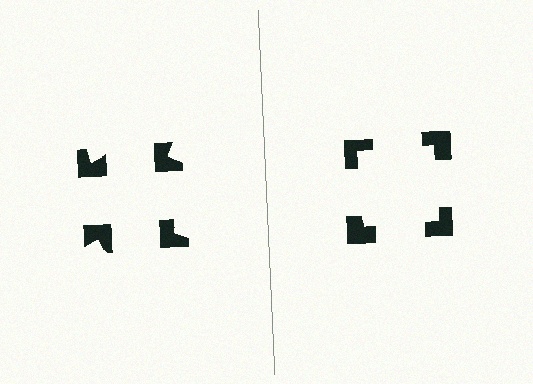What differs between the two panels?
The notched squares are positioned identically on both sides; only the wedge orientations differ. On the right they align to a square; on the left they are misaligned.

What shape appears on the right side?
An illusory square.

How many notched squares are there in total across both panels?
8 — 4 on each side.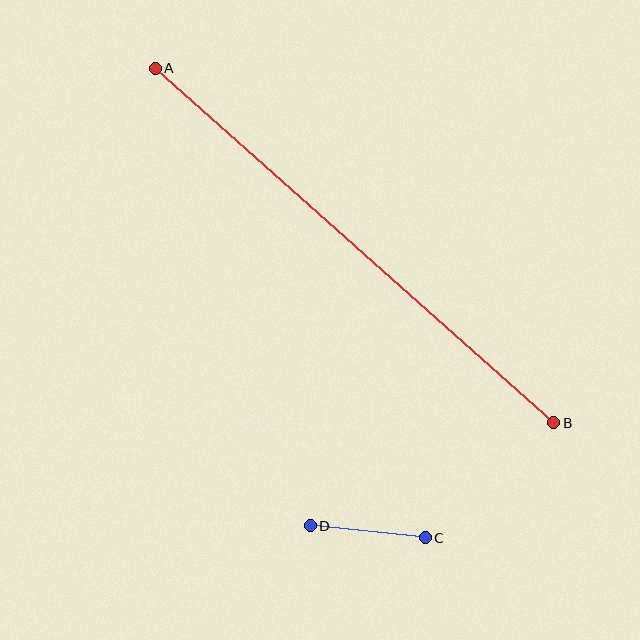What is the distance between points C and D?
The distance is approximately 116 pixels.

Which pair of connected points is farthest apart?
Points A and B are farthest apart.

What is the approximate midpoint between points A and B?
The midpoint is at approximately (355, 245) pixels.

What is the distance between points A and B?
The distance is approximately 534 pixels.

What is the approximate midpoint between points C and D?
The midpoint is at approximately (368, 532) pixels.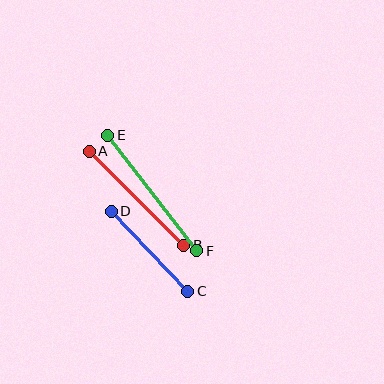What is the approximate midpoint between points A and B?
The midpoint is at approximately (137, 198) pixels.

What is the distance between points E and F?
The distance is approximately 146 pixels.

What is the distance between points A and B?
The distance is approximately 133 pixels.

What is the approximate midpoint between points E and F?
The midpoint is at approximately (152, 193) pixels.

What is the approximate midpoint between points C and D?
The midpoint is at approximately (149, 251) pixels.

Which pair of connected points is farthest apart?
Points E and F are farthest apart.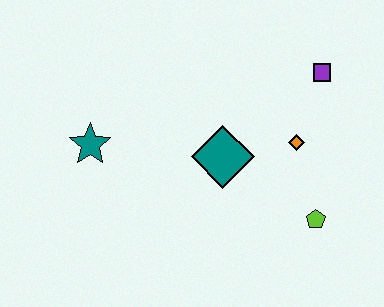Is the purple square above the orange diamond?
Yes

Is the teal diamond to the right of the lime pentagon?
No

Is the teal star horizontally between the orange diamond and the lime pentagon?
No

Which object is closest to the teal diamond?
The orange diamond is closest to the teal diamond.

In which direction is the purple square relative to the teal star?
The purple square is to the right of the teal star.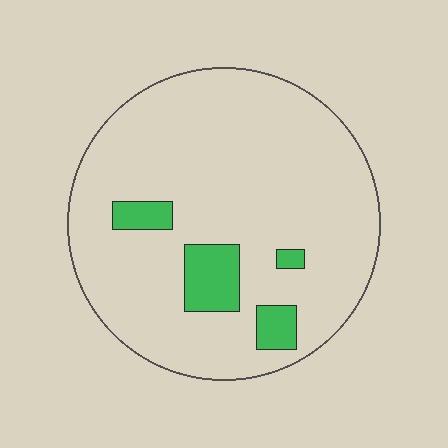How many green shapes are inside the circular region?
4.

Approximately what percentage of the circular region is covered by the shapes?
Approximately 10%.